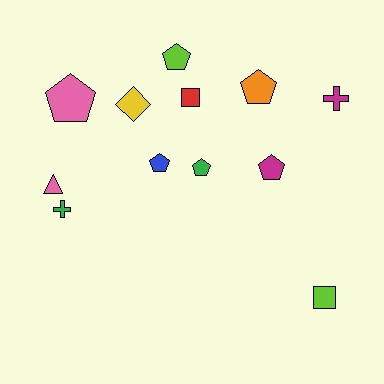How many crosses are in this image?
There are 2 crosses.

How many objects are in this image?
There are 12 objects.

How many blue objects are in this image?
There is 1 blue object.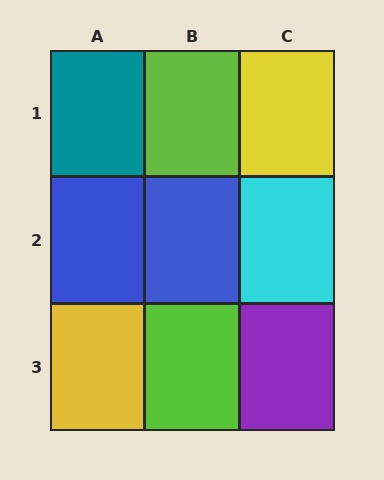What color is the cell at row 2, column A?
Blue.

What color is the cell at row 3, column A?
Yellow.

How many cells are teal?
1 cell is teal.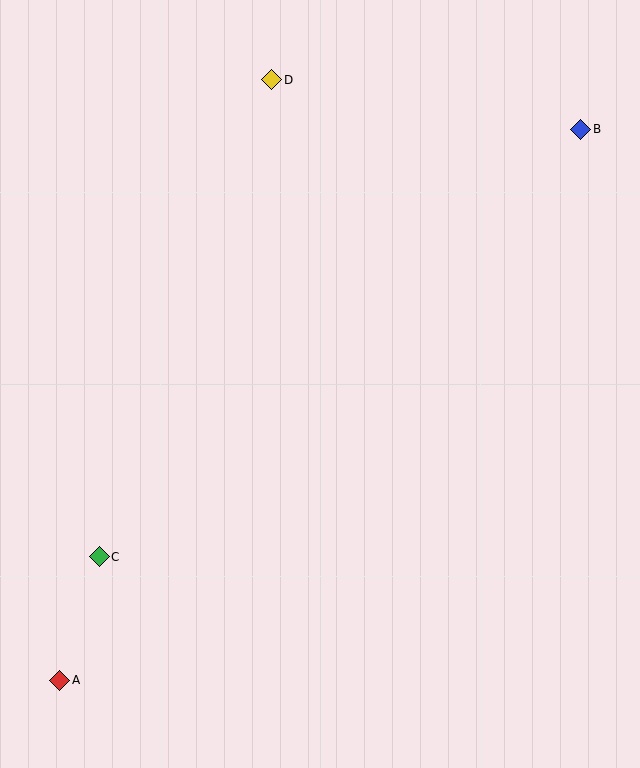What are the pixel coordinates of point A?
Point A is at (60, 680).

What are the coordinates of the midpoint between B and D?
The midpoint between B and D is at (426, 105).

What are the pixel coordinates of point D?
Point D is at (272, 80).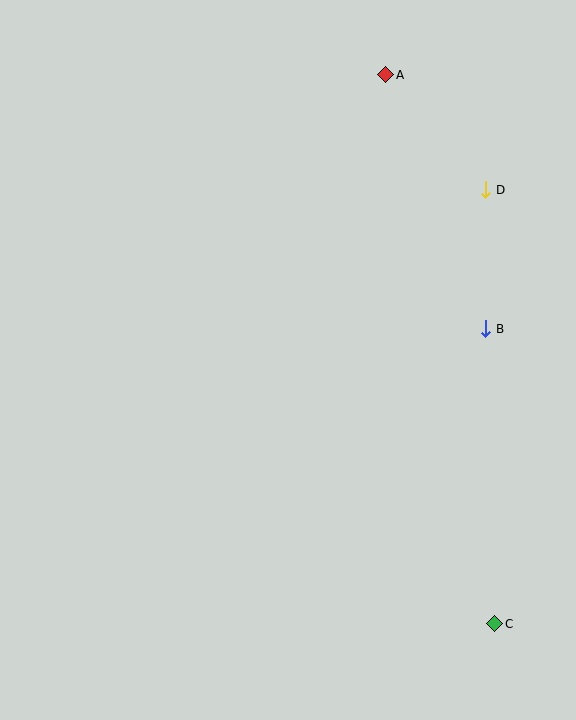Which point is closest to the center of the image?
Point B at (486, 329) is closest to the center.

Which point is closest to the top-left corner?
Point A is closest to the top-left corner.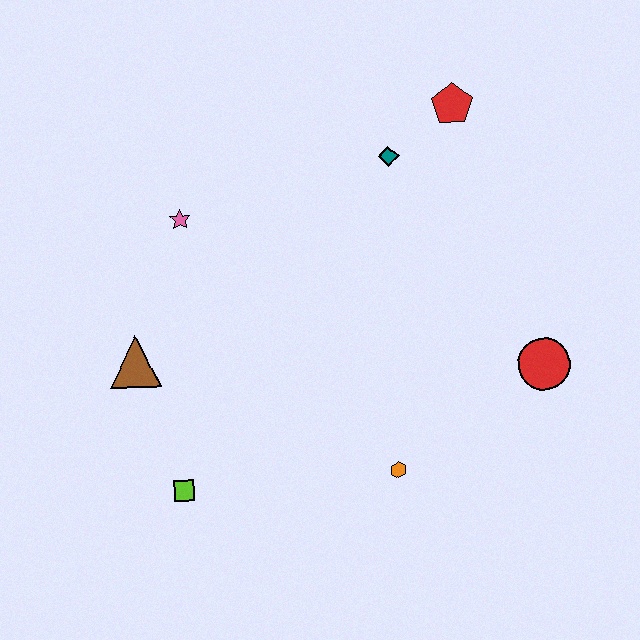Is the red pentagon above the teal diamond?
Yes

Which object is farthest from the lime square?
The red pentagon is farthest from the lime square.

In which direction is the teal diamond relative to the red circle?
The teal diamond is above the red circle.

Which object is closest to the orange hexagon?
The red circle is closest to the orange hexagon.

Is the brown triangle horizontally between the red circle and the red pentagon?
No